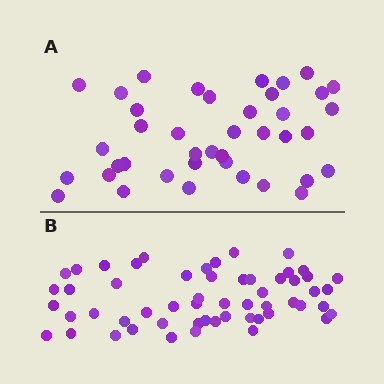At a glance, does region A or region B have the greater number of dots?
Region B (the bottom region) has more dots.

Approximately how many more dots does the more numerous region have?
Region B has approximately 15 more dots than region A.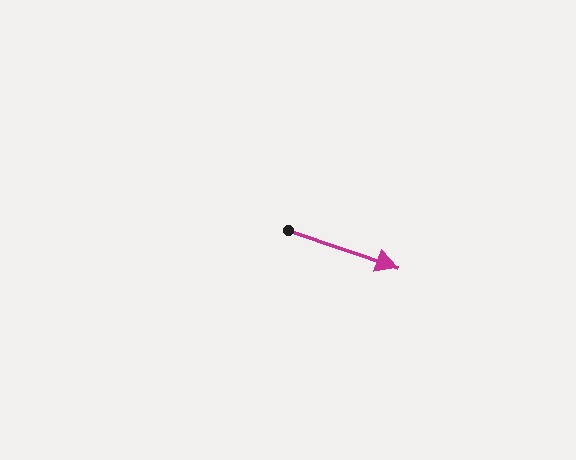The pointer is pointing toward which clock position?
Roughly 4 o'clock.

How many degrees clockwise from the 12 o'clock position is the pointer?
Approximately 109 degrees.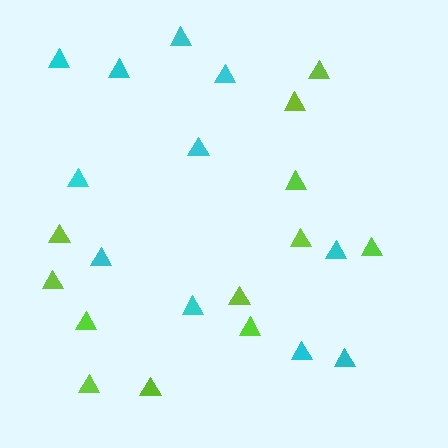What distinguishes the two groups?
There are 2 groups: one group of cyan triangles (11) and one group of lime triangles (12).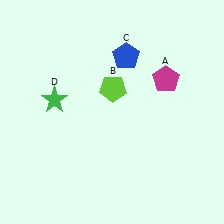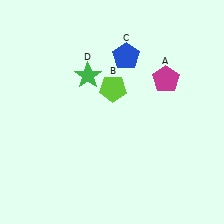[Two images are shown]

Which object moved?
The green star (D) moved right.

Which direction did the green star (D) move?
The green star (D) moved right.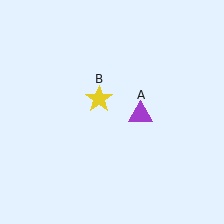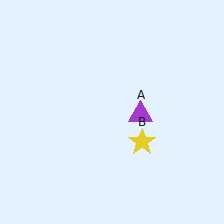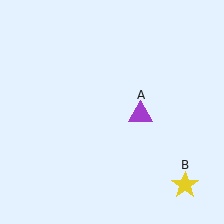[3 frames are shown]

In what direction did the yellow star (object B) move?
The yellow star (object B) moved down and to the right.